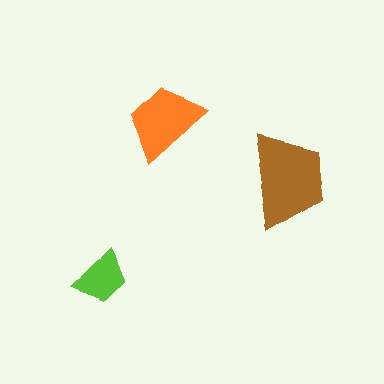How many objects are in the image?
There are 3 objects in the image.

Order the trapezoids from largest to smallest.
the brown one, the orange one, the lime one.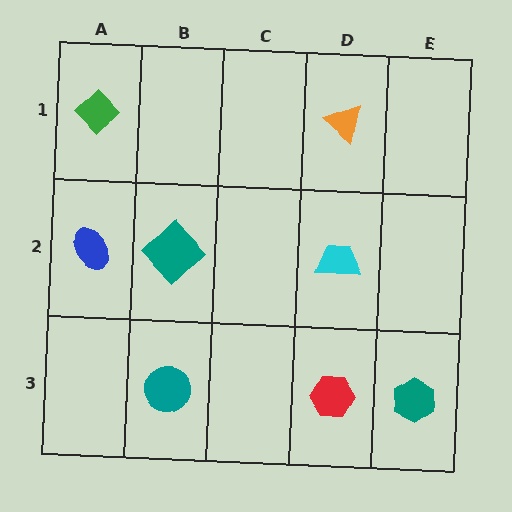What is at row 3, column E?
A teal hexagon.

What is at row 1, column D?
An orange triangle.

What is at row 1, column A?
A green diamond.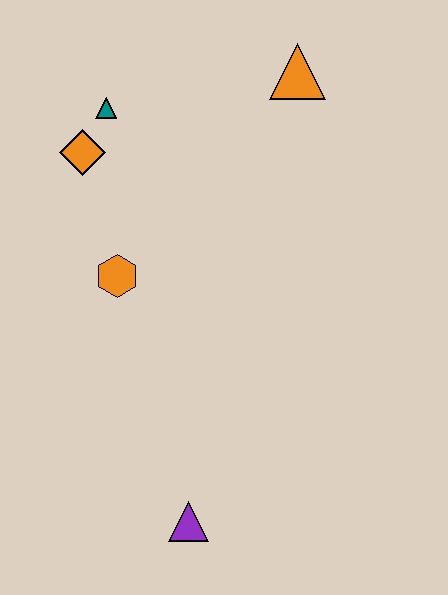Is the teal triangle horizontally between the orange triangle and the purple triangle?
No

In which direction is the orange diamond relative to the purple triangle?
The orange diamond is above the purple triangle.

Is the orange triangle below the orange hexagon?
No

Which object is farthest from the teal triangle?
The purple triangle is farthest from the teal triangle.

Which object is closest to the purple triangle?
The orange hexagon is closest to the purple triangle.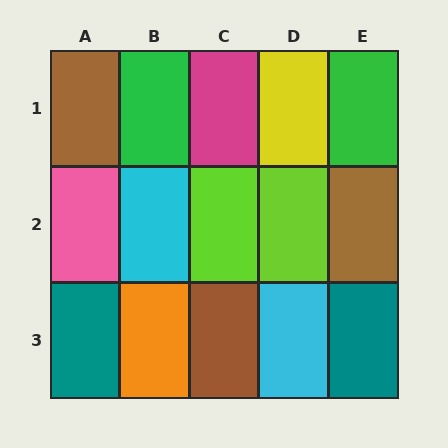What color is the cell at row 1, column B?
Green.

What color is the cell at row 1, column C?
Magenta.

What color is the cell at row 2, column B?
Cyan.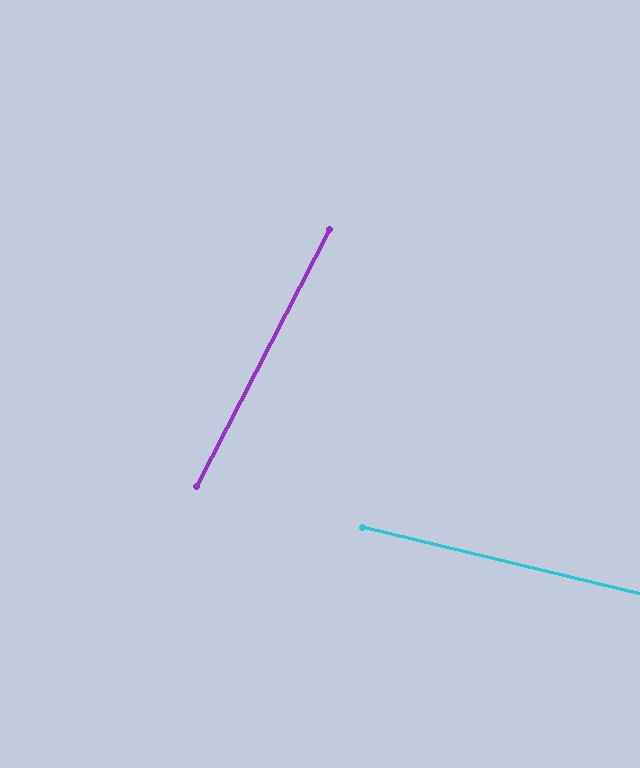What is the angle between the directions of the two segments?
Approximately 76 degrees.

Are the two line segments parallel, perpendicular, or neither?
Neither parallel nor perpendicular — they differ by about 76°.